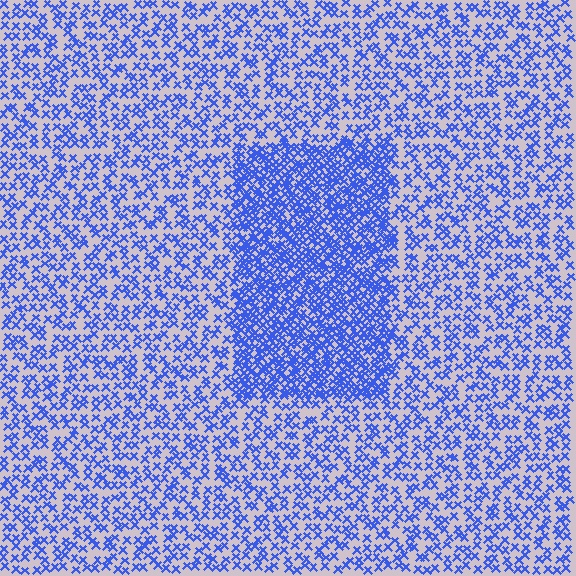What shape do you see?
I see a rectangle.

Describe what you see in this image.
The image contains small blue elements arranged at two different densities. A rectangle-shaped region is visible where the elements are more densely packed than the surrounding area.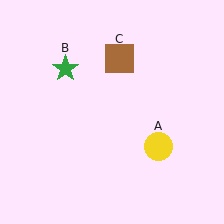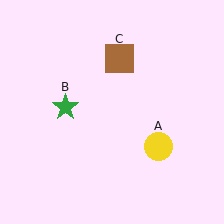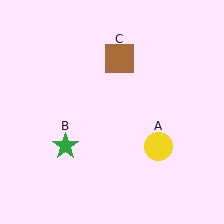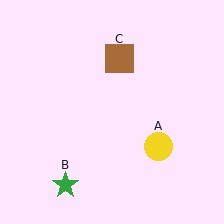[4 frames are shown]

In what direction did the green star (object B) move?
The green star (object B) moved down.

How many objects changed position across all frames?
1 object changed position: green star (object B).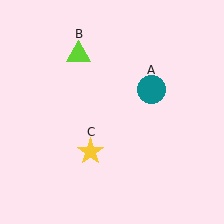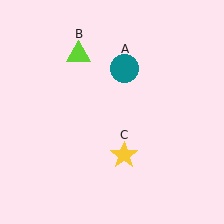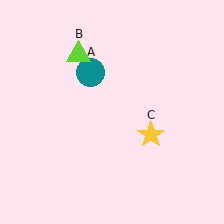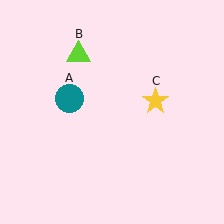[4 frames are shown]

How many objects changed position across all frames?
2 objects changed position: teal circle (object A), yellow star (object C).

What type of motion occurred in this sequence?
The teal circle (object A), yellow star (object C) rotated counterclockwise around the center of the scene.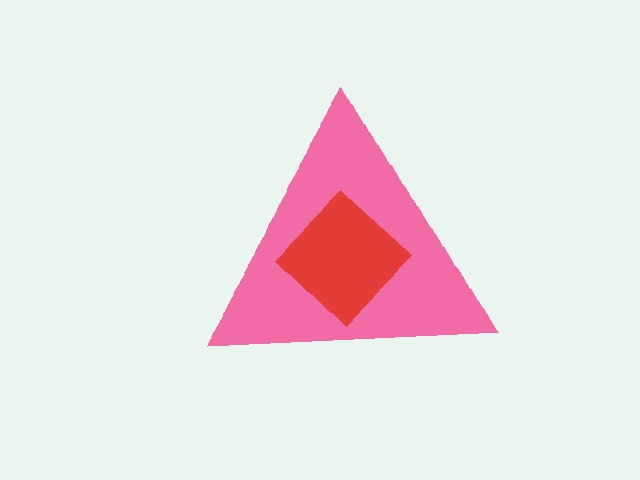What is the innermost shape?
The red diamond.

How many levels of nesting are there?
2.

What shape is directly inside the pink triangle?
The red diamond.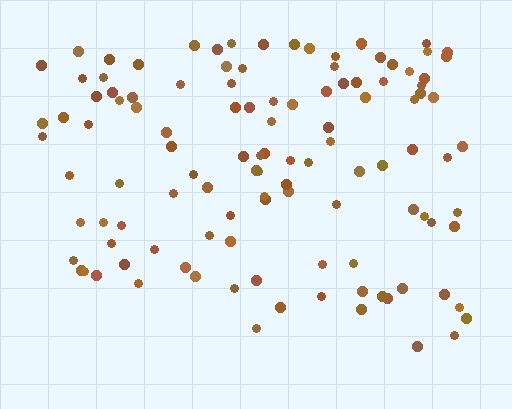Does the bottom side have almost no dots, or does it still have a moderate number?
Still a moderate number, just noticeably fewer than the top.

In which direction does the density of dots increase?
From bottom to top, with the top side densest.